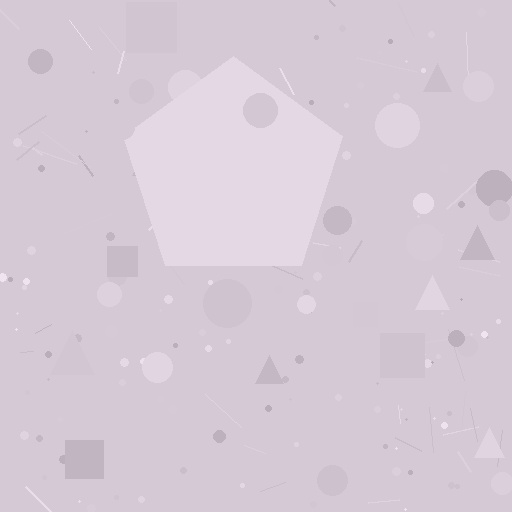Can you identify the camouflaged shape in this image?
The camouflaged shape is a pentagon.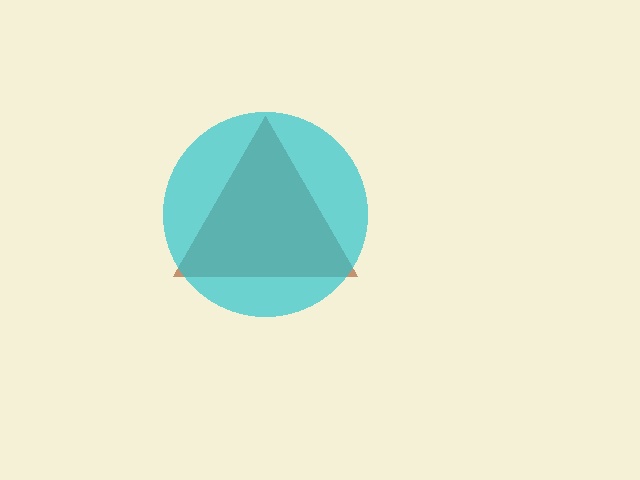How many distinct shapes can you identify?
There are 2 distinct shapes: a brown triangle, a cyan circle.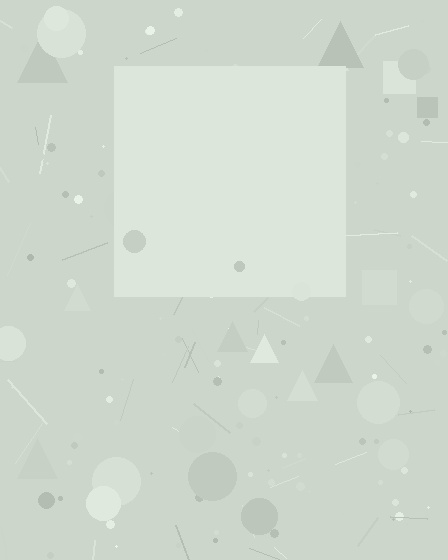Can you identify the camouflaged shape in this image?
The camouflaged shape is a square.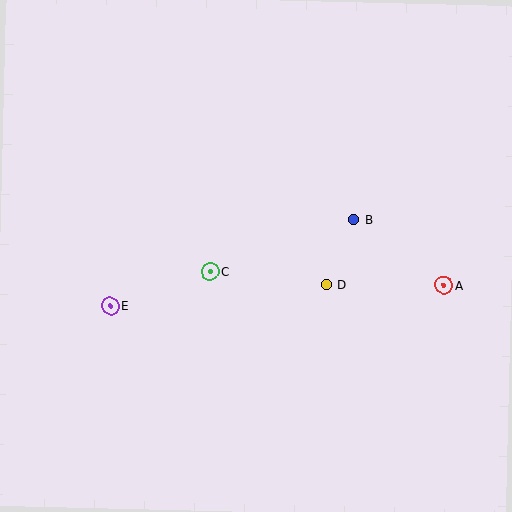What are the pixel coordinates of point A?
Point A is at (444, 285).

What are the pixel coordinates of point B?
Point B is at (353, 220).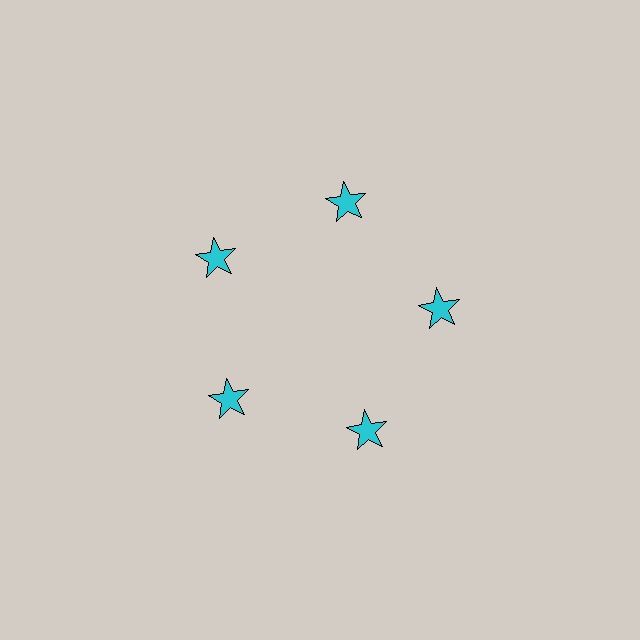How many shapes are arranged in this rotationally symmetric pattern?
There are 5 shapes, arranged in 5 groups of 1.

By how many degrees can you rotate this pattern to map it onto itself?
The pattern maps onto itself every 72 degrees of rotation.